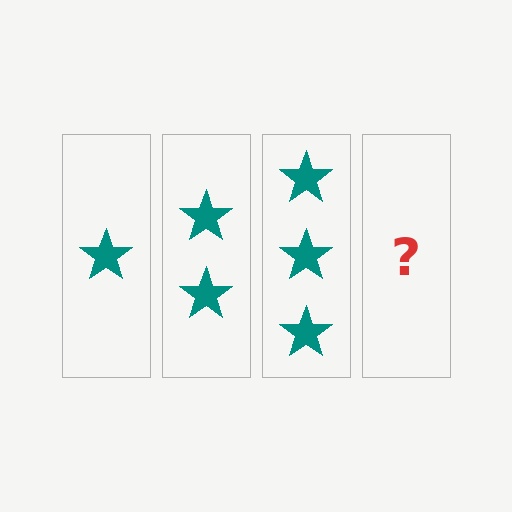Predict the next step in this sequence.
The next step is 4 stars.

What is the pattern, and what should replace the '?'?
The pattern is that each step adds one more star. The '?' should be 4 stars.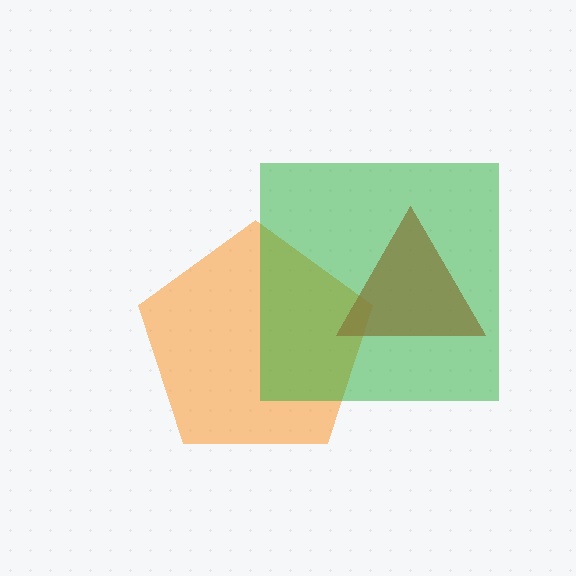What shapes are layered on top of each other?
The layered shapes are: an orange pentagon, a red triangle, a green square.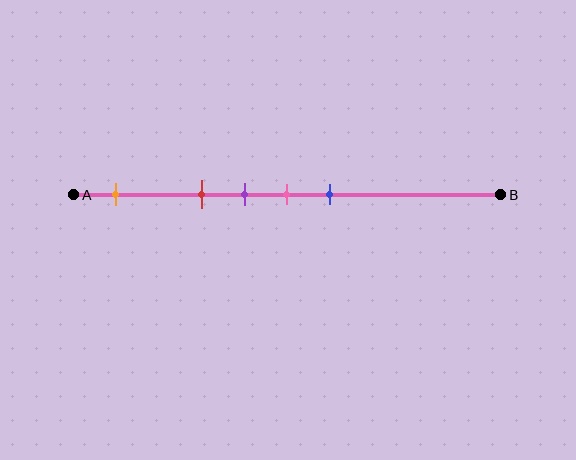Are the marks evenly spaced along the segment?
No, the marks are not evenly spaced.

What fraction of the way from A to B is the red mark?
The red mark is approximately 30% (0.3) of the way from A to B.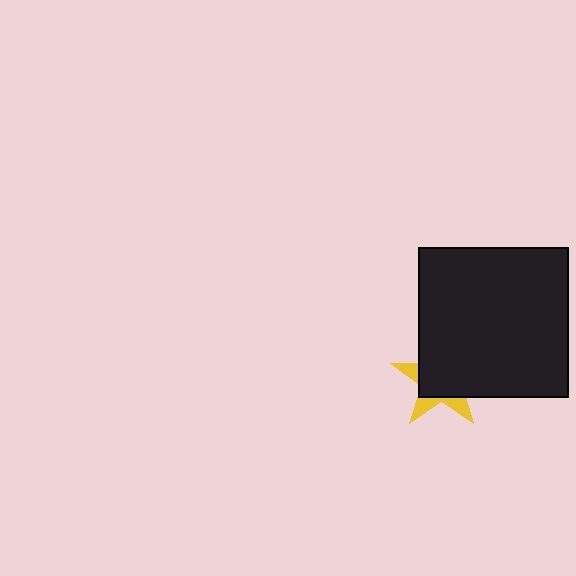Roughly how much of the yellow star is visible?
A small part of it is visible (roughly 31%).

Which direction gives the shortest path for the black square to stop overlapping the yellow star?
Moving toward the upper-right gives the shortest separation.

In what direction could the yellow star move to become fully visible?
The yellow star could move toward the lower-left. That would shift it out from behind the black square entirely.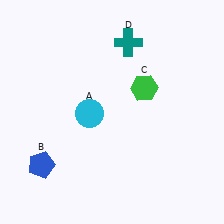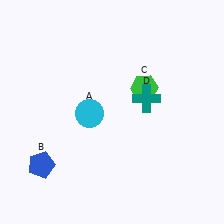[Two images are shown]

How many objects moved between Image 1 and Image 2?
1 object moved between the two images.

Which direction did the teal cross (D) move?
The teal cross (D) moved down.